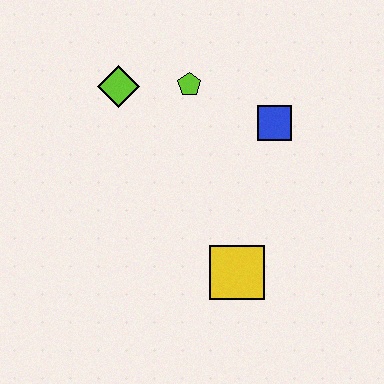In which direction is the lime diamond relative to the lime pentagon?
The lime diamond is to the left of the lime pentagon.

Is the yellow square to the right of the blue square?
No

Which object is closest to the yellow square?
The blue square is closest to the yellow square.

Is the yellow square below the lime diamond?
Yes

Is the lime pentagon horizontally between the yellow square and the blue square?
No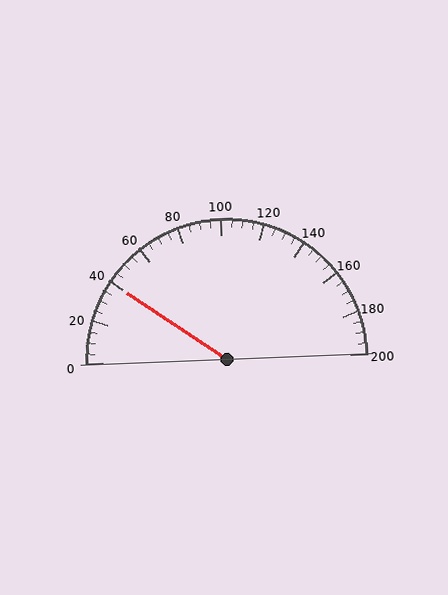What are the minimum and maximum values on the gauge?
The gauge ranges from 0 to 200.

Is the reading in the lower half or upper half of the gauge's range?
The reading is in the lower half of the range (0 to 200).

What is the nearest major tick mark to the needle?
The nearest major tick mark is 40.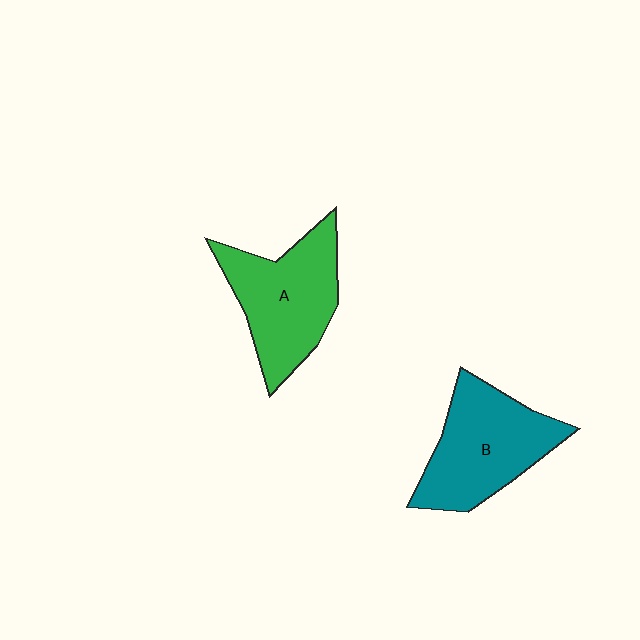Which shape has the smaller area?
Shape A (green).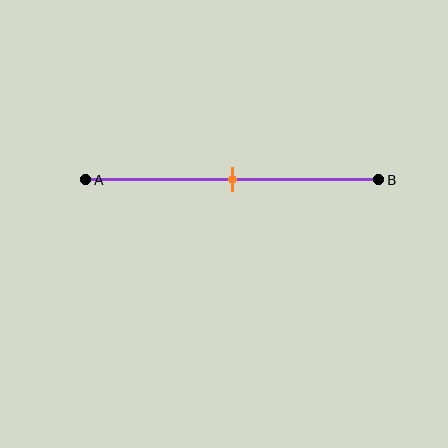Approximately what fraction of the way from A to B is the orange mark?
The orange mark is approximately 50% of the way from A to B.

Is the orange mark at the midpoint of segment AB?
Yes, the mark is approximately at the midpoint.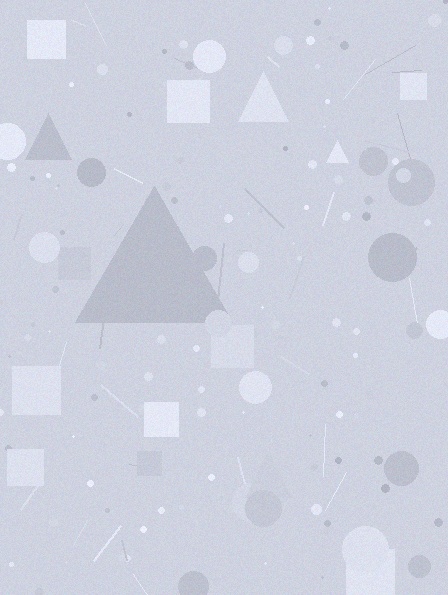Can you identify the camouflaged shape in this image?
The camouflaged shape is a triangle.